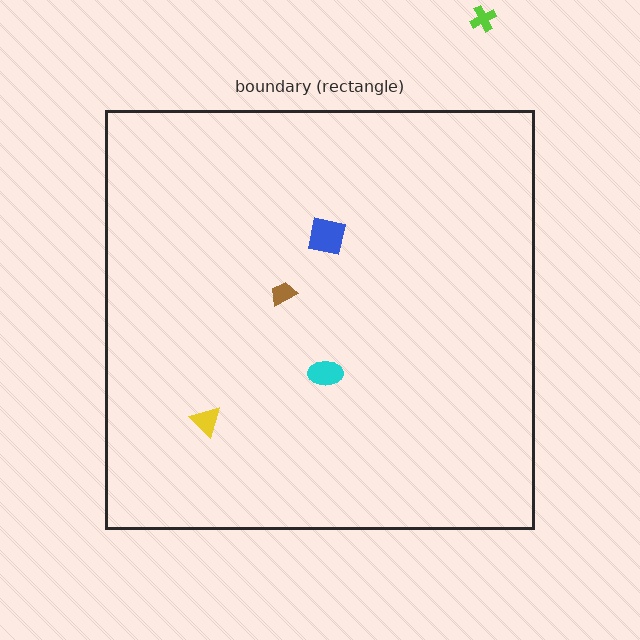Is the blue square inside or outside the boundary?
Inside.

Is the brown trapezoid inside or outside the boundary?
Inside.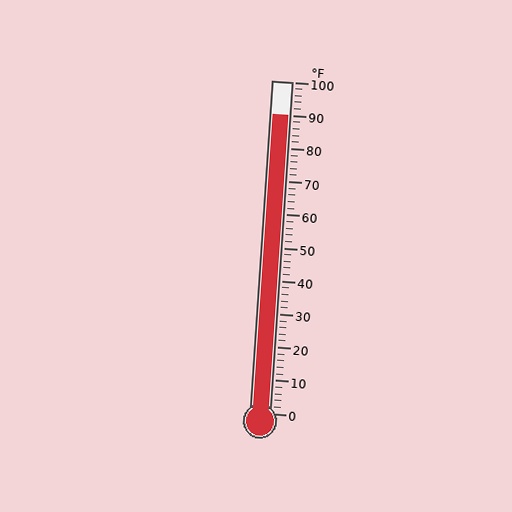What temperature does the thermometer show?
The thermometer shows approximately 90°F.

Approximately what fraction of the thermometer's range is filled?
The thermometer is filled to approximately 90% of its range.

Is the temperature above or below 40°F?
The temperature is above 40°F.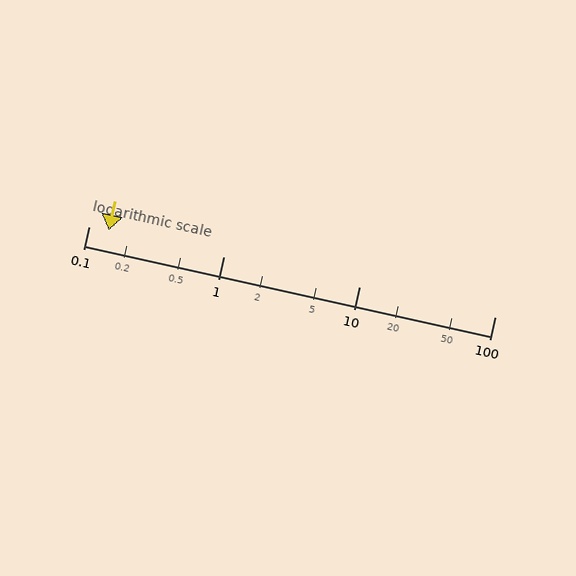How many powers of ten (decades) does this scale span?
The scale spans 3 decades, from 0.1 to 100.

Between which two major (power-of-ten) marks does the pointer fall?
The pointer is between 0.1 and 1.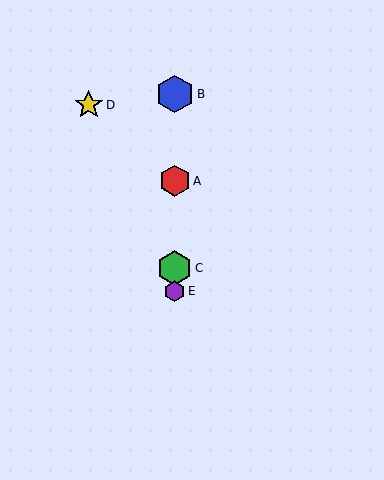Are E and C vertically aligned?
Yes, both are at x≈175.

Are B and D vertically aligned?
No, B is at x≈175 and D is at x≈89.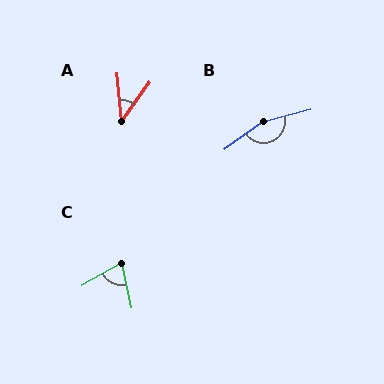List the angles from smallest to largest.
A (41°), C (73°), B (160°).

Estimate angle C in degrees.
Approximately 73 degrees.